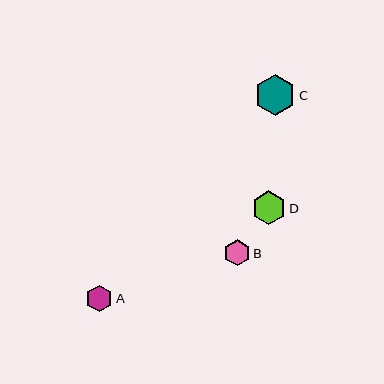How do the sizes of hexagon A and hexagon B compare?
Hexagon A and hexagon B are approximately the same size.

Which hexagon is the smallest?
Hexagon B is the smallest with a size of approximately 26 pixels.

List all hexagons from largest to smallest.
From largest to smallest: C, D, A, B.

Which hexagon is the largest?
Hexagon C is the largest with a size of approximately 41 pixels.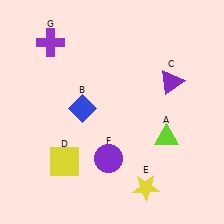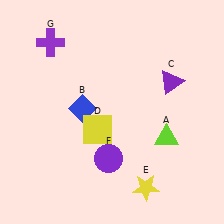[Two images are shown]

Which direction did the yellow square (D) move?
The yellow square (D) moved right.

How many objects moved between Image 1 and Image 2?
1 object moved between the two images.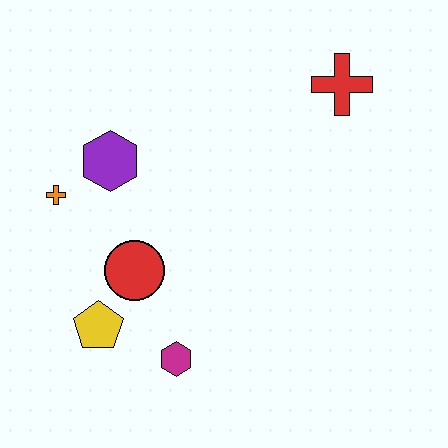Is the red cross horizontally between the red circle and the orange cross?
No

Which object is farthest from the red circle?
The red cross is farthest from the red circle.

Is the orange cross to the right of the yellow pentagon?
No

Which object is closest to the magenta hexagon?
The yellow pentagon is closest to the magenta hexagon.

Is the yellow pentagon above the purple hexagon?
No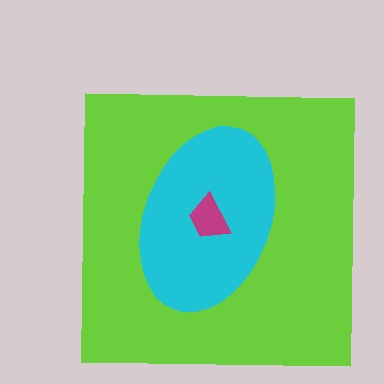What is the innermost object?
The magenta trapezoid.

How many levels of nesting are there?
3.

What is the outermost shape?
The lime square.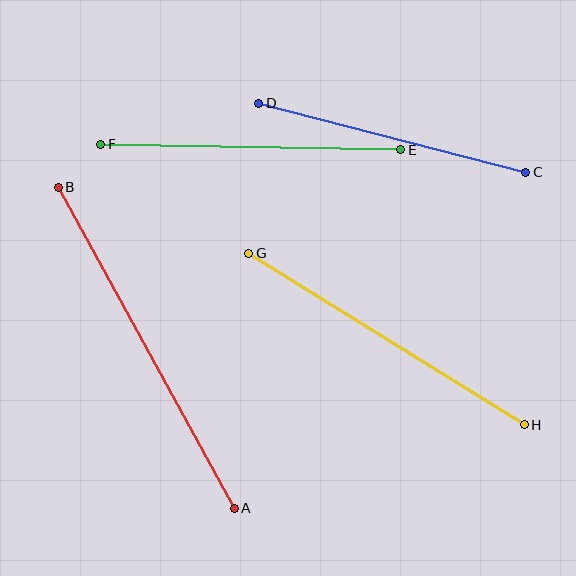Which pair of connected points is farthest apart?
Points A and B are farthest apart.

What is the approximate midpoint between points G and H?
The midpoint is at approximately (386, 339) pixels.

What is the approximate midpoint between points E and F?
The midpoint is at approximately (251, 147) pixels.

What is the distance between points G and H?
The distance is approximately 325 pixels.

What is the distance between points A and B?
The distance is approximately 366 pixels.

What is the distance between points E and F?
The distance is approximately 300 pixels.